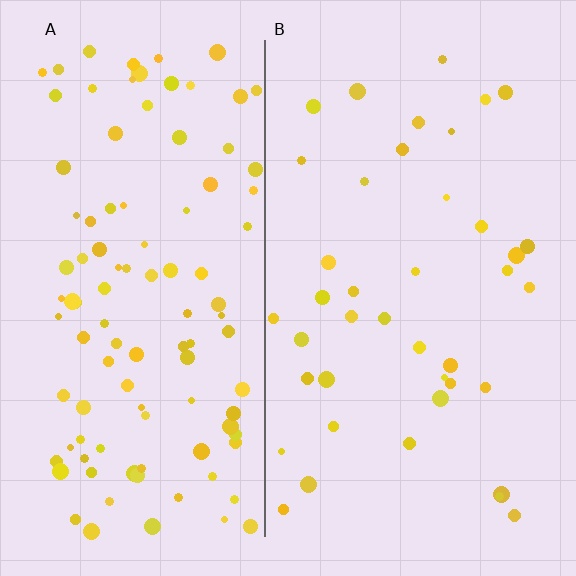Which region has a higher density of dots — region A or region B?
A (the left).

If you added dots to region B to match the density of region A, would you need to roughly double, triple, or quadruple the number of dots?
Approximately triple.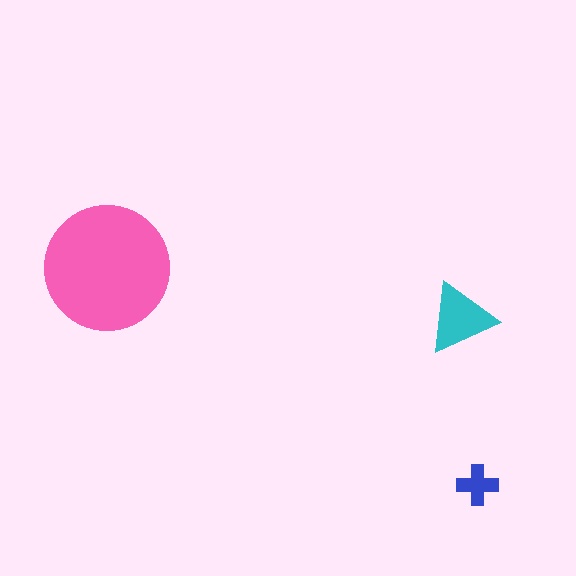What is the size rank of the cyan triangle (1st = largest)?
2nd.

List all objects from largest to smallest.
The pink circle, the cyan triangle, the blue cross.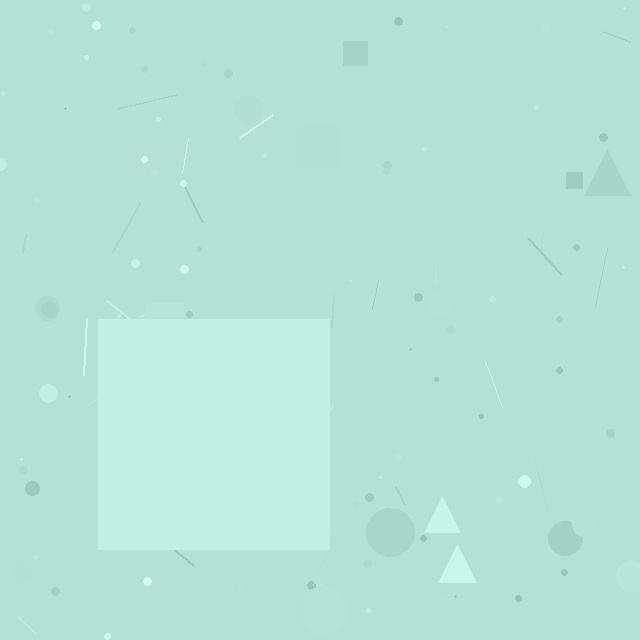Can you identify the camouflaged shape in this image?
The camouflaged shape is a square.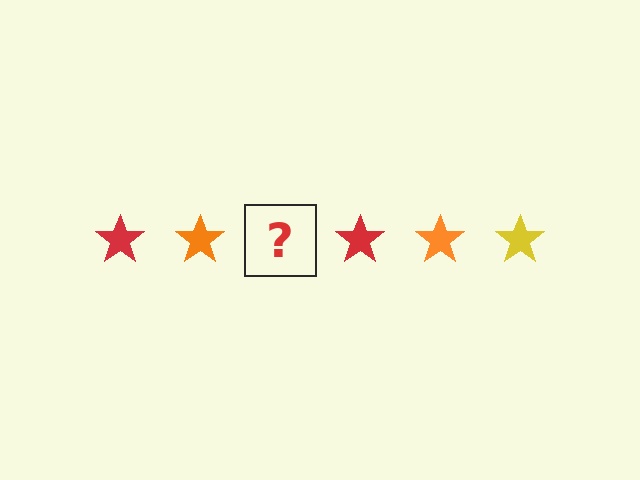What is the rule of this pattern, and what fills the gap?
The rule is that the pattern cycles through red, orange, yellow stars. The gap should be filled with a yellow star.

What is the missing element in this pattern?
The missing element is a yellow star.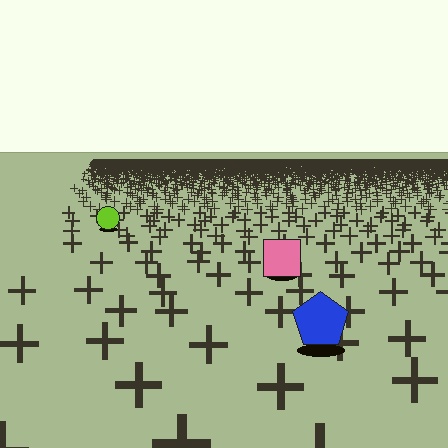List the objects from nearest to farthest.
From nearest to farthest: the blue pentagon, the pink square, the lime circle.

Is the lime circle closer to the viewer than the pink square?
No. The pink square is closer — you can tell from the texture gradient: the ground texture is coarser near it.